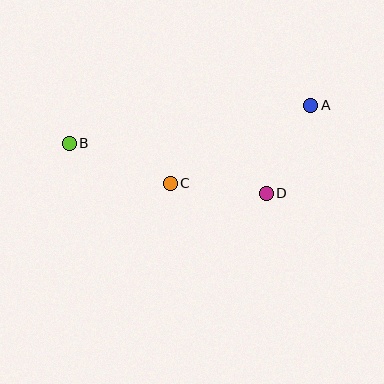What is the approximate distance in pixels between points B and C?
The distance between B and C is approximately 109 pixels.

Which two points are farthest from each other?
Points A and B are farthest from each other.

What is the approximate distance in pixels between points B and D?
The distance between B and D is approximately 203 pixels.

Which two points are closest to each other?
Points C and D are closest to each other.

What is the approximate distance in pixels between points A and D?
The distance between A and D is approximately 98 pixels.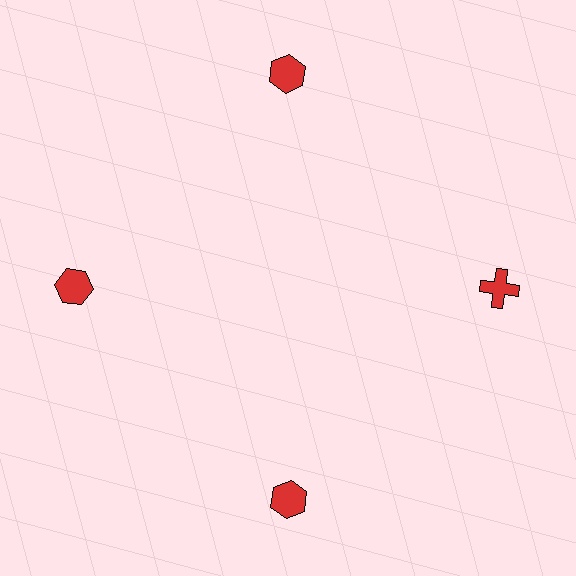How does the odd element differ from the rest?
It has a different shape: cross instead of hexagon.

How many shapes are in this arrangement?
There are 4 shapes arranged in a ring pattern.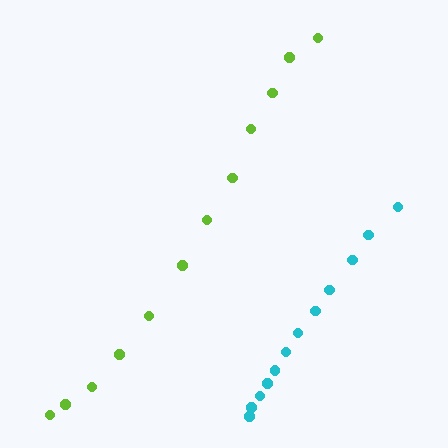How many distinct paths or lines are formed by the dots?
There are 2 distinct paths.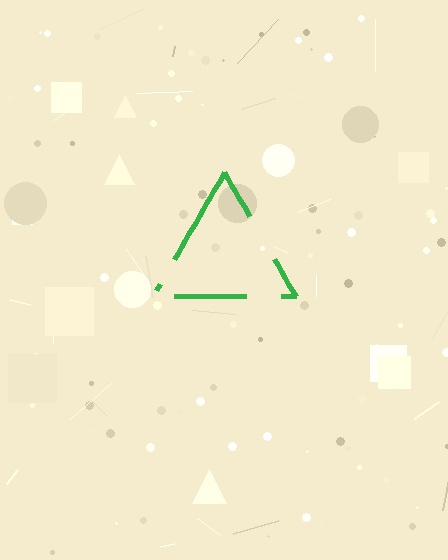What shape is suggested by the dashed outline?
The dashed outline suggests a triangle.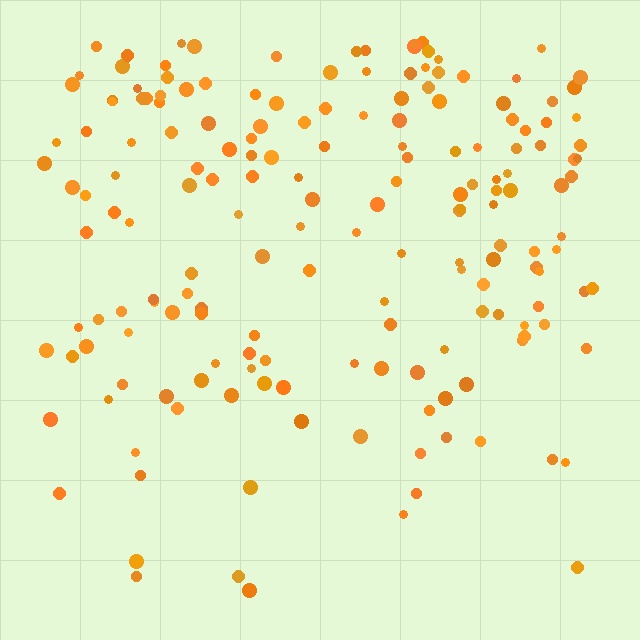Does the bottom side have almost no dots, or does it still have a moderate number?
Still a moderate number, just noticeably fewer than the top.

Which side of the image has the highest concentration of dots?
The top.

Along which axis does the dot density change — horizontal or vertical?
Vertical.